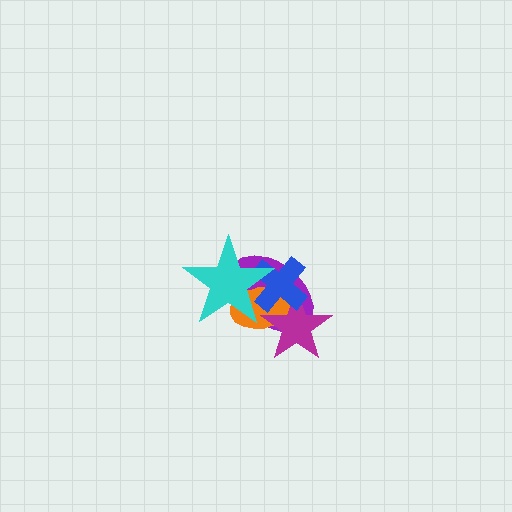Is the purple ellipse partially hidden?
Yes, it is partially covered by another shape.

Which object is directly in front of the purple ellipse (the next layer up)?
The orange ellipse is directly in front of the purple ellipse.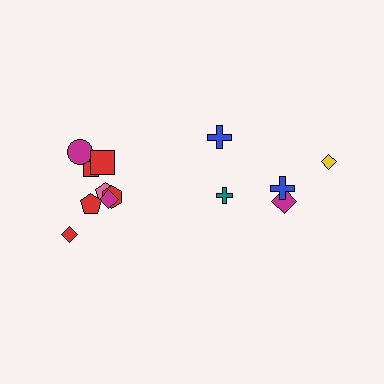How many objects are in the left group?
There are 8 objects.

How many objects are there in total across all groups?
There are 13 objects.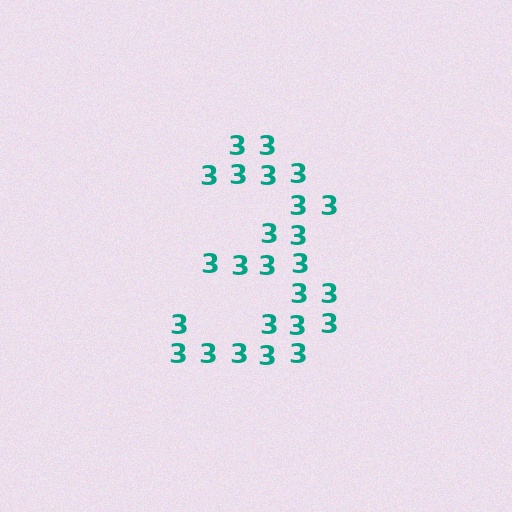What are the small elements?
The small elements are digit 3's.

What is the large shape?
The large shape is the digit 3.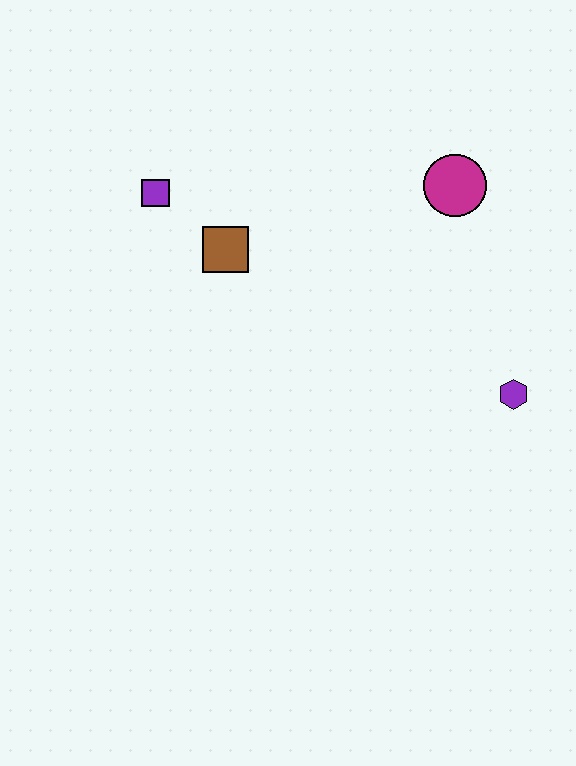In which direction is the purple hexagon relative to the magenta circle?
The purple hexagon is below the magenta circle.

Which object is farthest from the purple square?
The purple hexagon is farthest from the purple square.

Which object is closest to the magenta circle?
The purple hexagon is closest to the magenta circle.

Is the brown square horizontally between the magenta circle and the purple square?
Yes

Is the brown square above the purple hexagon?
Yes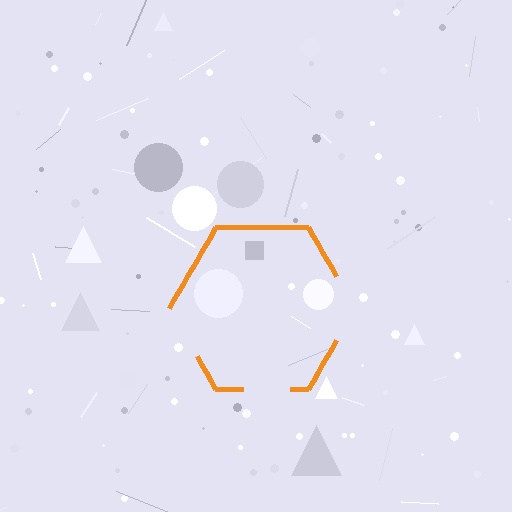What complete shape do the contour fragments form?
The contour fragments form a hexagon.